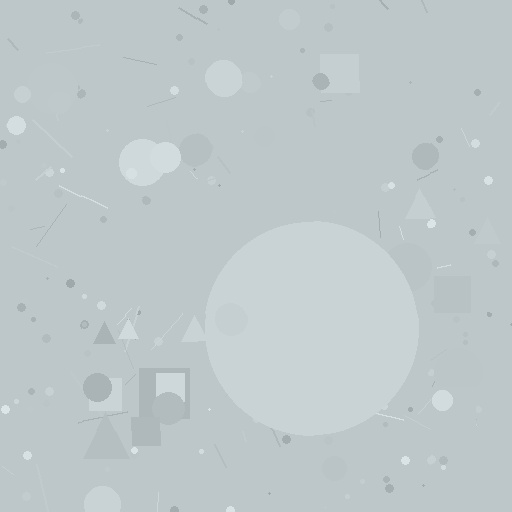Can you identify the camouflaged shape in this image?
The camouflaged shape is a circle.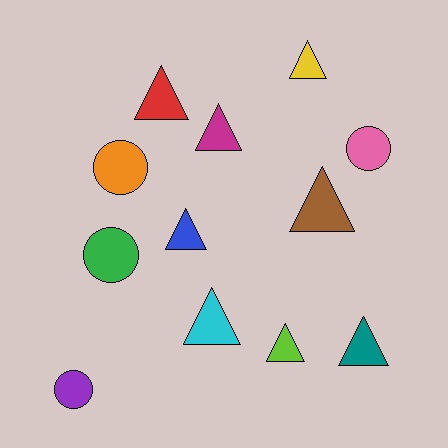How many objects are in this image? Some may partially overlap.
There are 12 objects.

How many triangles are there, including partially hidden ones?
There are 8 triangles.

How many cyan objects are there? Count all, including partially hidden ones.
There is 1 cyan object.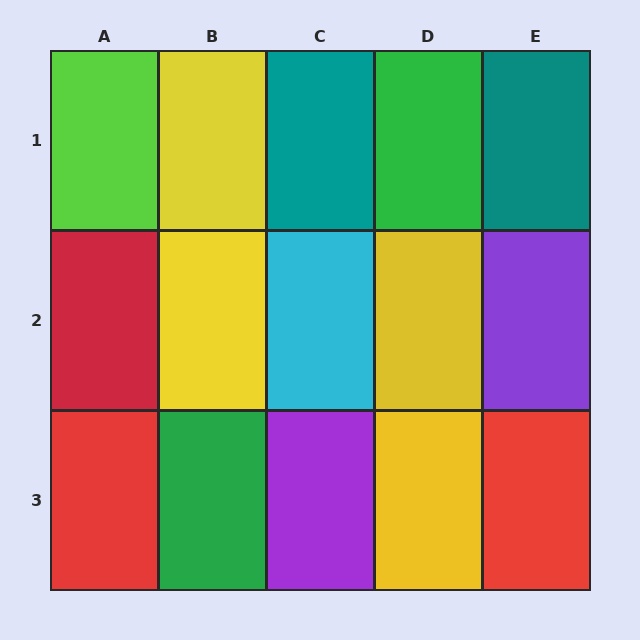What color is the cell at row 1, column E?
Teal.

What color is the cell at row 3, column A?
Red.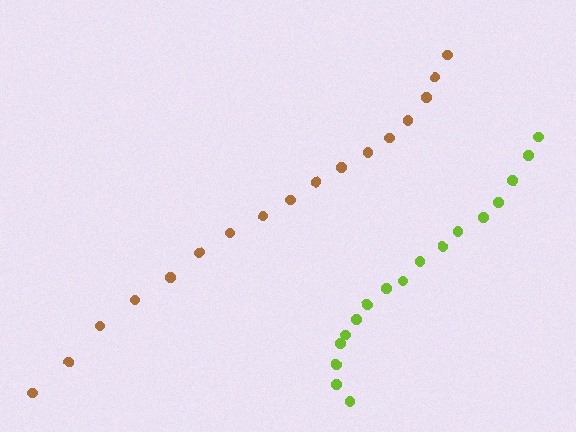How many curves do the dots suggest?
There are 2 distinct paths.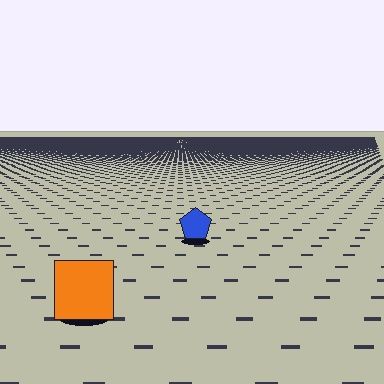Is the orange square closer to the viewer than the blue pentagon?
Yes. The orange square is closer — you can tell from the texture gradient: the ground texture is coarser near it.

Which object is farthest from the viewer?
The blue pentagon is farthest from the viewer. It appears smaller and the ground texture around it is denser.